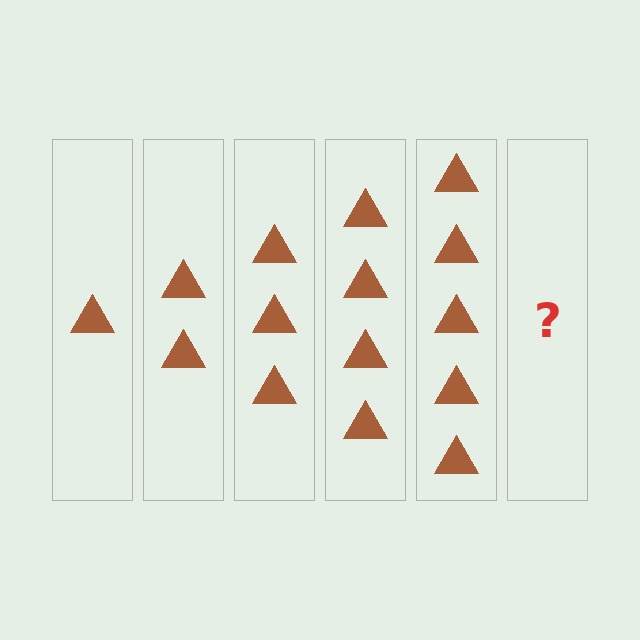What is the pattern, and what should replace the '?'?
The pattern is that each step adds one more triangle. The '?' should be 6 triangles.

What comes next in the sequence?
The next element should be 6 triangles.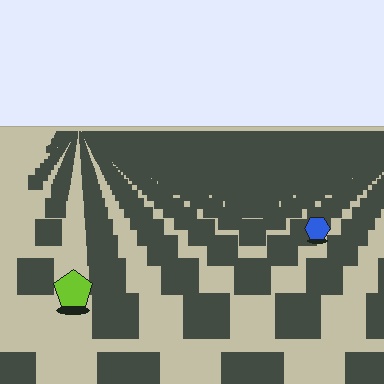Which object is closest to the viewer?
The lime pentagon is closest. The texture marks near it are larger and more spread out.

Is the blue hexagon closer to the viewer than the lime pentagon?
No. The lime pentagon is closer — you can tell from the texture gradient: the ground texture is coarser near it.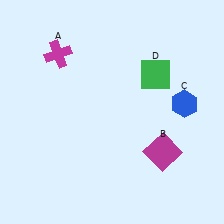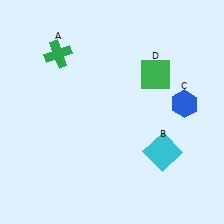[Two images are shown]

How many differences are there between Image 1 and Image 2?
There are 2 differences between the two images.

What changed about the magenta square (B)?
In Image 1, B is magenta. In Image 2, it changed to cyan.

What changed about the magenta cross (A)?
In Image 1, A is magenta. In Image 2, it changed to green.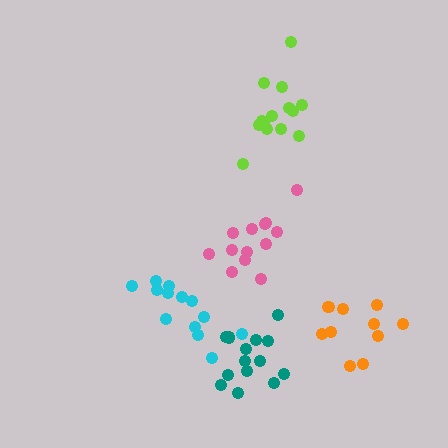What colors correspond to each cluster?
The clusters are colored: pink, lime, orange, cyan, teal.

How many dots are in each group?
Group 1: 13 dots, Group 2: 15 dots, Group 3: 10 dots, Group 4: 13 dots, Group 5: 14 dots (65 total).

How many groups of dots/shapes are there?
There are 5 groups.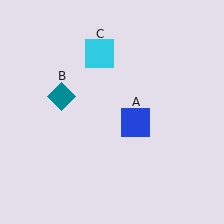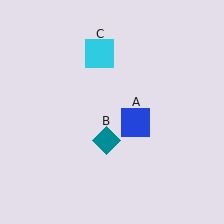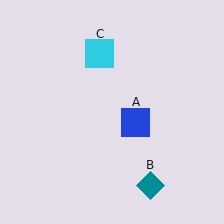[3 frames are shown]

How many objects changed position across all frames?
1 object changed position: teal diamond (object B).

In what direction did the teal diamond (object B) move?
The teal diamond (object B) moved down and to the right.